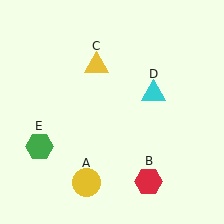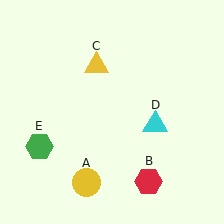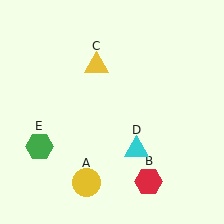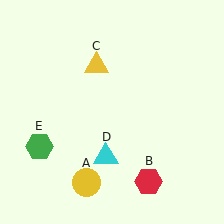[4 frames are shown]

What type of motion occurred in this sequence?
The cyan triangle (object D) rotated clockwise around the center of the scene.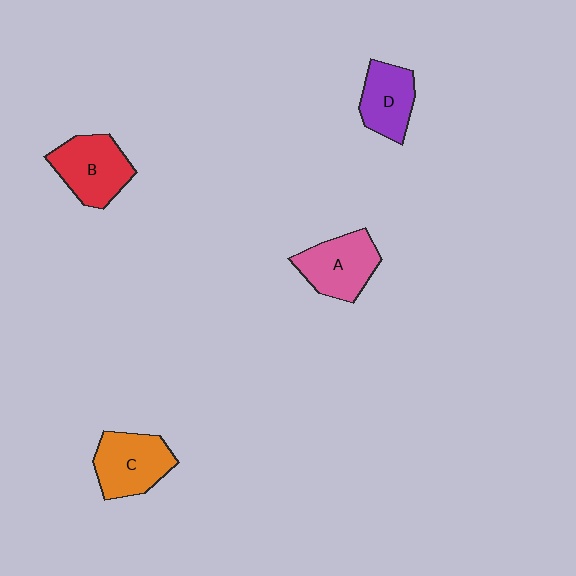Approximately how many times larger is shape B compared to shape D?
Approximately 1.2 times.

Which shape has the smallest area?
Shape D (purple).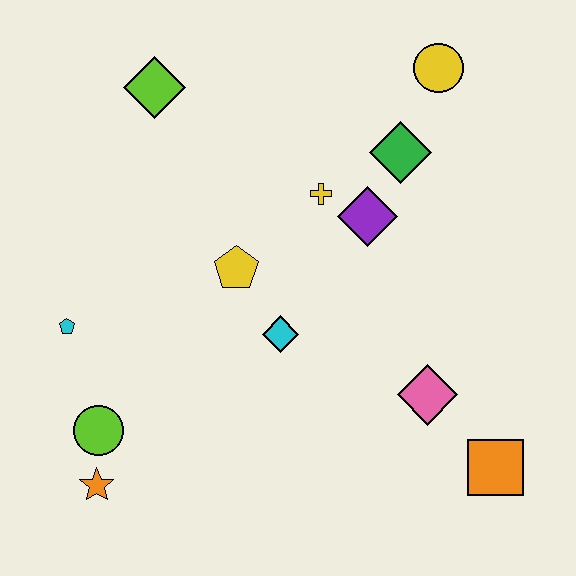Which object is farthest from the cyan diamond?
The yellow circle is farthest from the cyan diamond.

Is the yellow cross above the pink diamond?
Yes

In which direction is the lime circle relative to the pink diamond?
The lime circle is to the left of the pink diamond.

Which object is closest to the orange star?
The lime circle is closest to the orange star.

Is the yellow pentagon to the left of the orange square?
Yes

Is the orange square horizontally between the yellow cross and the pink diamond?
No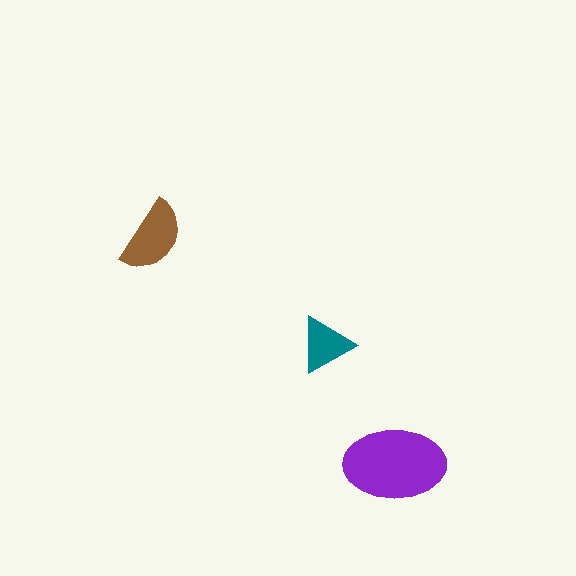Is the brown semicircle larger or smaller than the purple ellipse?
Smaller.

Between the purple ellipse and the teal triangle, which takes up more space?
The purple ellipse.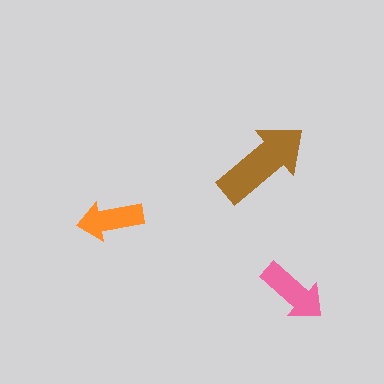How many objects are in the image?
There are 3 objects in the image.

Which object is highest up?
The brown arrow is topmost.